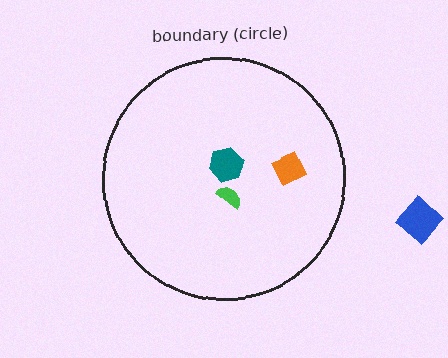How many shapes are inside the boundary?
3 inside, 1 outside.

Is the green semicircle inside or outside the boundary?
Inside.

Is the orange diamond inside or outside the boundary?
Inside.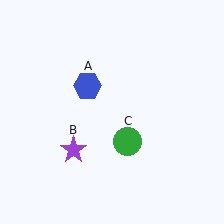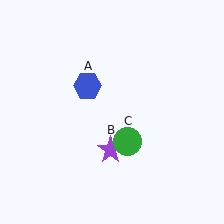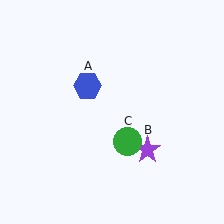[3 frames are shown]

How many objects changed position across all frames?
1 object changed position: purple star (object B).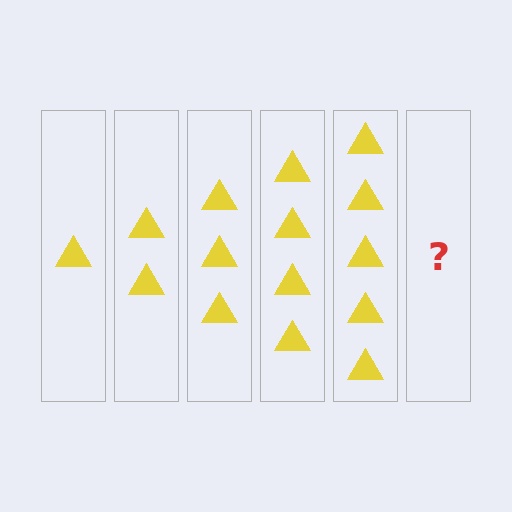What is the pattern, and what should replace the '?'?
The pattern is that each step adds one more triangle. The '?' should be 6 triangles.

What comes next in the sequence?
The next element should be 6 triangles.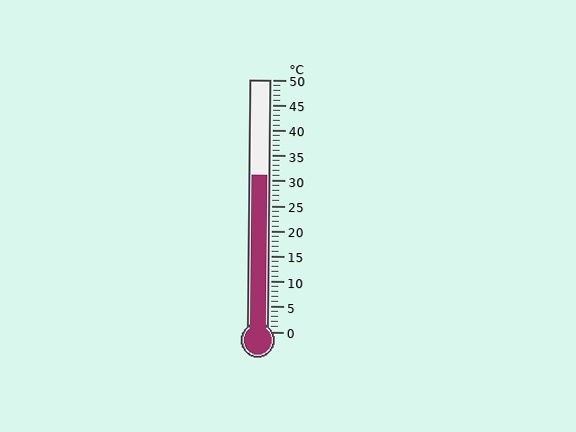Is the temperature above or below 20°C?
The temperature is above 20°C.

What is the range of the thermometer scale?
The thermometer scale ranges from 0°C to 50°C.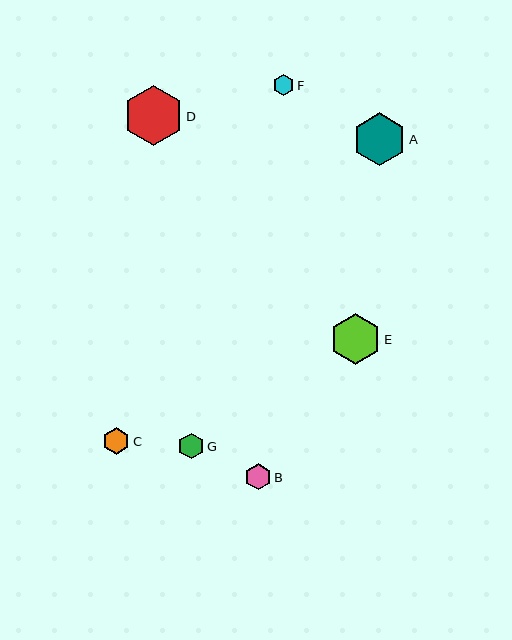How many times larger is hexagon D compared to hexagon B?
Hexagon D is approximately 2.3 times the size of hexagon B.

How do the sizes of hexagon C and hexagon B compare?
Hexagon C and hexagon B are approximately the same size.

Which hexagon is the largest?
Hexagon D is the largest with a size of approximately 60 pixels.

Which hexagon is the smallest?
Hexagon F is the smallest with a size of approximately 21 pixels.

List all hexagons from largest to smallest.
From largest to smallest: D, A, E, C, B, G, F.